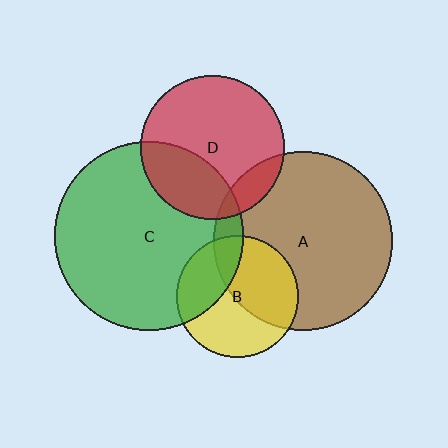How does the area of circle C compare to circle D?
Approximately 1.7 times.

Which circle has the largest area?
Circle C (green).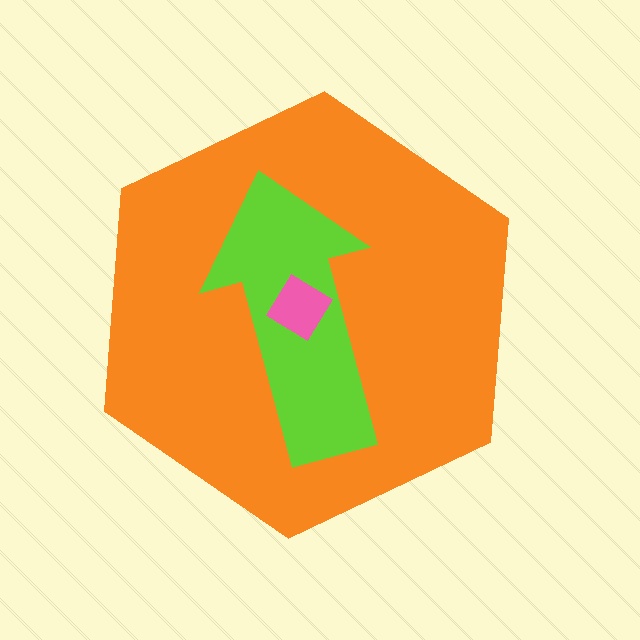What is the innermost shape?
The pink diamond.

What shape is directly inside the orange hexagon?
The lime arrow.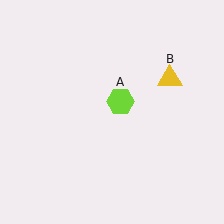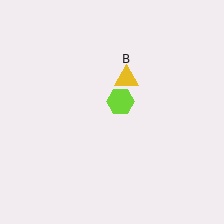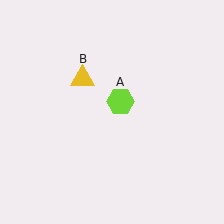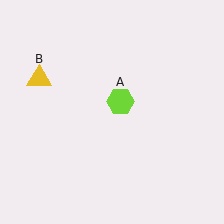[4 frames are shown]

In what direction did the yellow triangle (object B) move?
The yellow triangle (object B) moved left.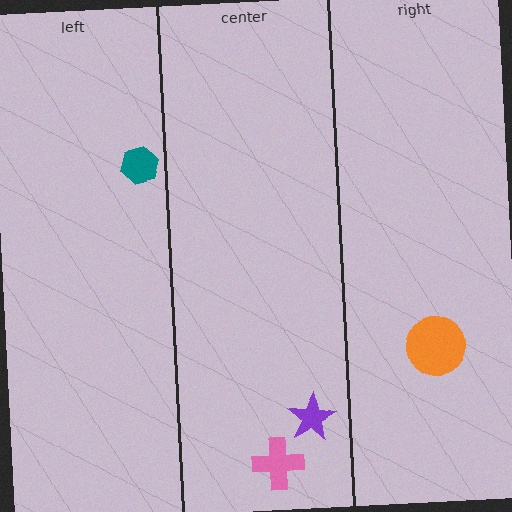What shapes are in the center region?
The pink cross, the purple star.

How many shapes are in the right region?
1.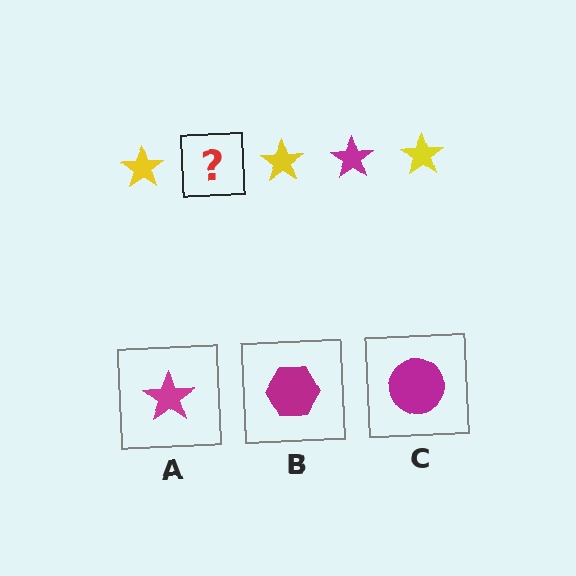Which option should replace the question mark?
Option A.